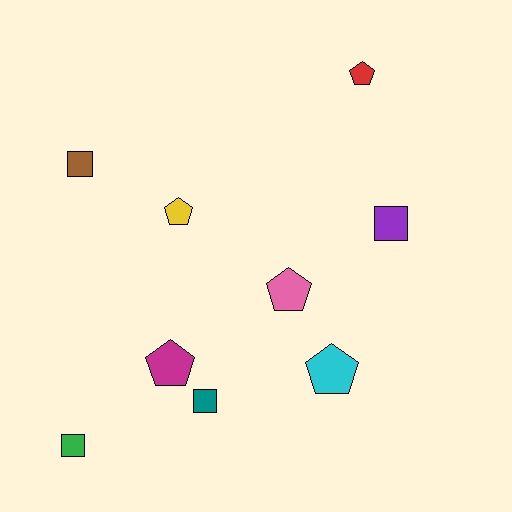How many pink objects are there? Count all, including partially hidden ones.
There is 1 pink object.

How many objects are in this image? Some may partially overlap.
There are 9 objects.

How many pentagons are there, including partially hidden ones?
There are 5 pentagons.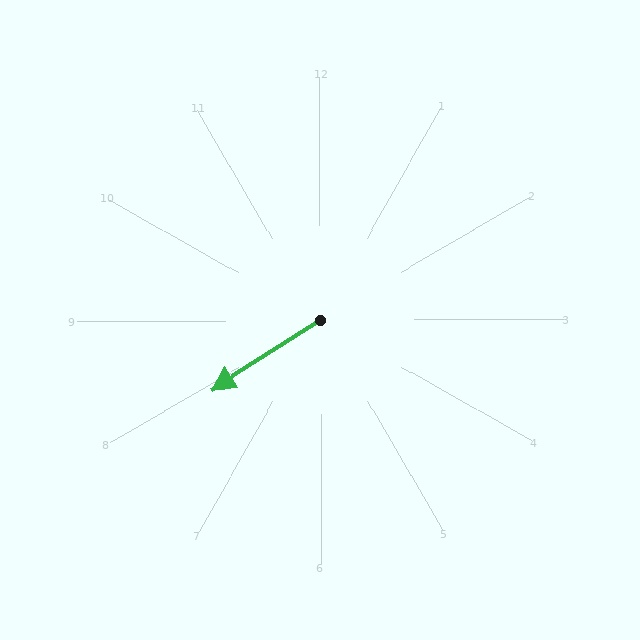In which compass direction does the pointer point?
Southwest.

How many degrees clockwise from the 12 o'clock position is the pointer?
Approximately 238 degrees.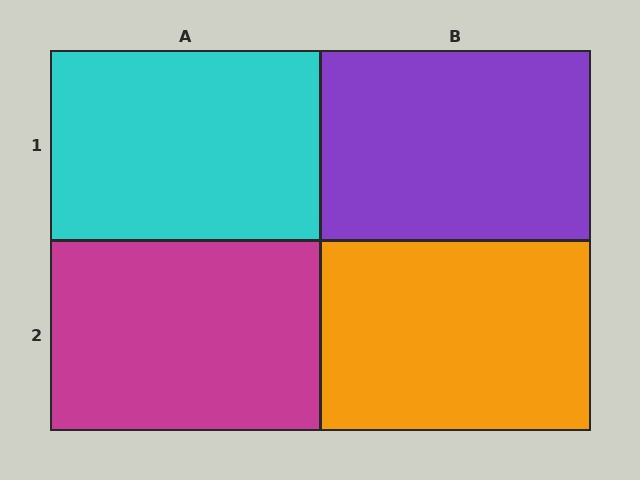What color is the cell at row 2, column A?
Magenta.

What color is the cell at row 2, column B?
Orange.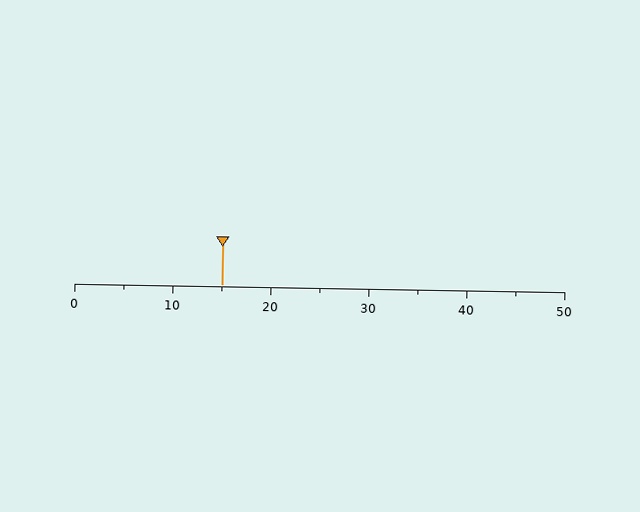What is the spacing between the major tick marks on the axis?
The major ticks are spaced 10 apart.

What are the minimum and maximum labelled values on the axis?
The axis runs from 0 to 50.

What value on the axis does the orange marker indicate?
The marker indicates approximately 15.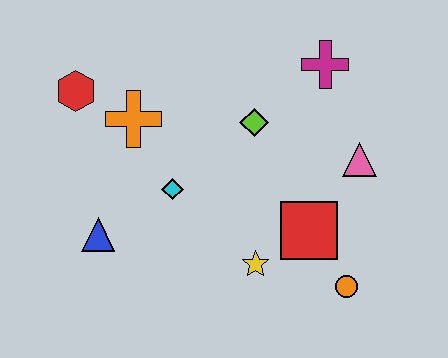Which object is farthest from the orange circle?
The red hexagon is farthest from the orange circle.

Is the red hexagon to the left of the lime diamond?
Yes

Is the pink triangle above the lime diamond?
No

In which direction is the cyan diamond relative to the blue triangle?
The cyan diamond is to the right of the blue triangle.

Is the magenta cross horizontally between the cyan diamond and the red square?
No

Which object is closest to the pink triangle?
The red square is closest to the pink triangle.